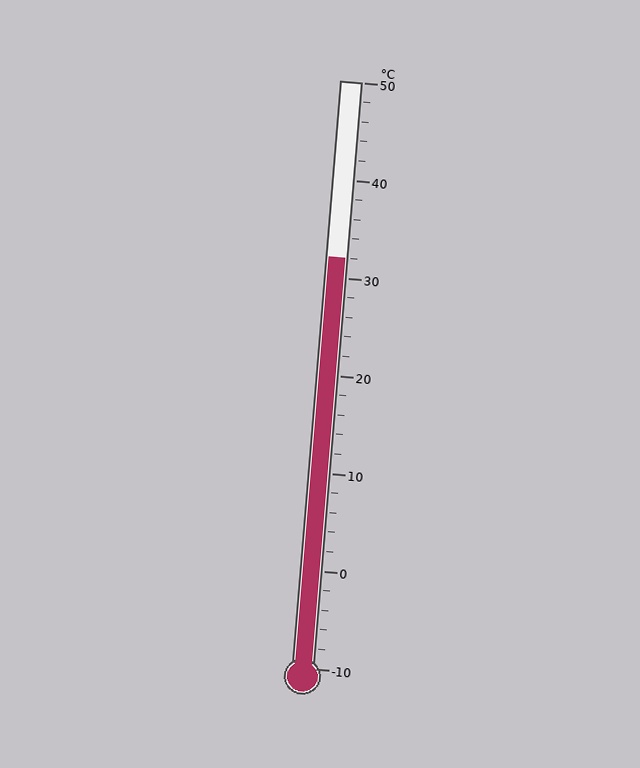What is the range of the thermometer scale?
The thermometer scale ranges from -10°C to 50°C.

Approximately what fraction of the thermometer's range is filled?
The thermometer is filled to approximately 70% of its range.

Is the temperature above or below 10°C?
The temperature is above 10°C.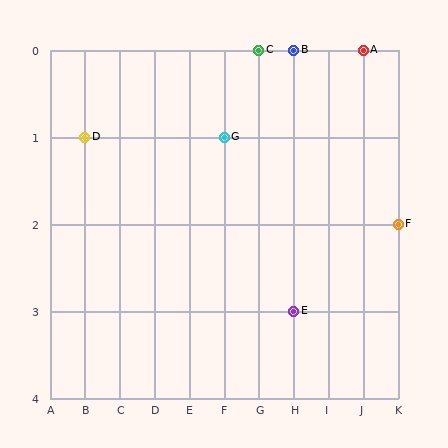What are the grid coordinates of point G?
Point G is at grid coordinates (F, 1).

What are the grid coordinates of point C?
Point C is at grid coordinates (G, 0).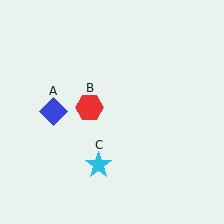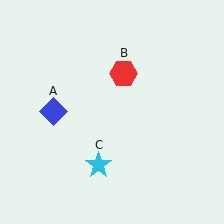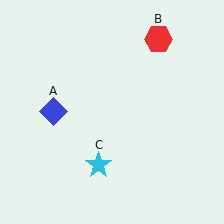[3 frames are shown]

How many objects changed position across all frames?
1 object changed position: red hexagon (object B).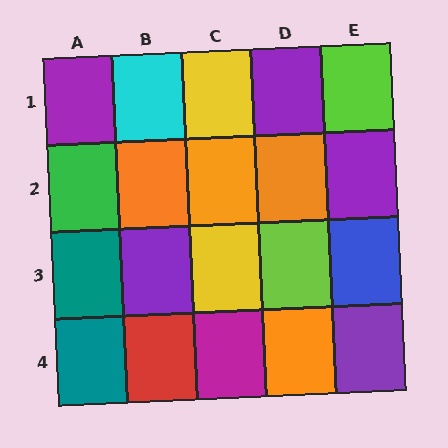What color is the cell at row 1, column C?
Yellow.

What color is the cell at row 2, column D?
Orange.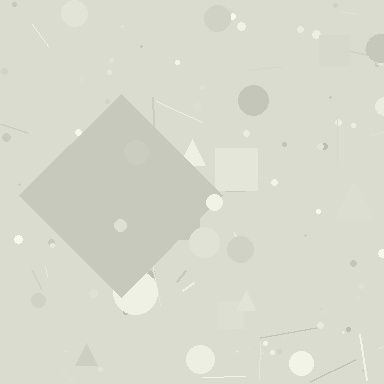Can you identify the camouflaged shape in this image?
The camouflaged shape is a diamond.